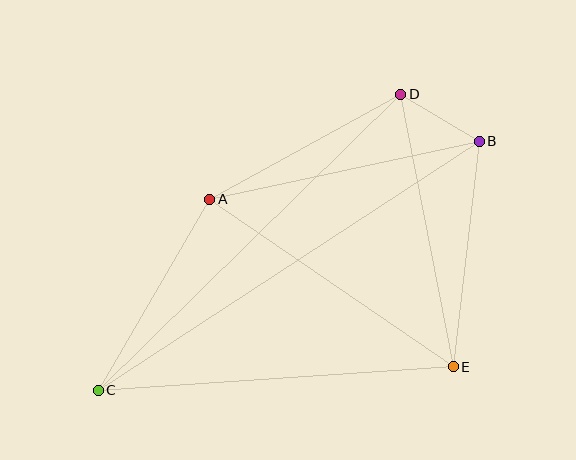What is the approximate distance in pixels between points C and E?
The distance between C and E is approximately 356 pixels.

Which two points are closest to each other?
Points B and D are closest to each other.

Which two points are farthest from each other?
Points B and C are farthest from each other.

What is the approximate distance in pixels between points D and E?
The distance between D and E is approximately 278 pixels.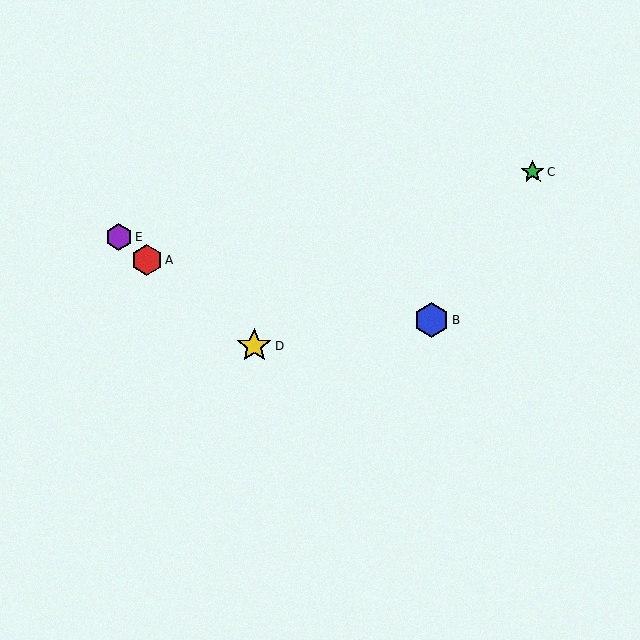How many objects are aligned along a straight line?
3 objects (A, D, E) are aligned along a straight line.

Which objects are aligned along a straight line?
Objects A, D, E are aligned along a straight line.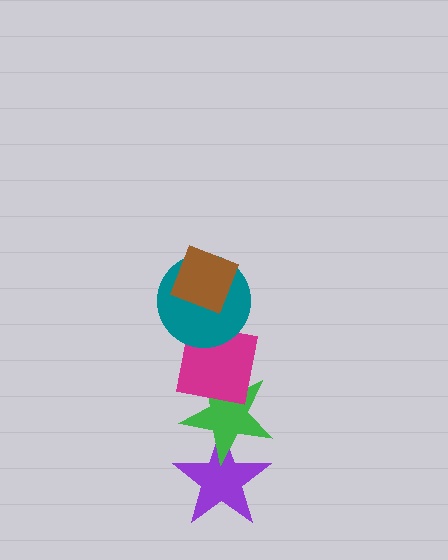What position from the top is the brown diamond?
The brown diamond is 1st from the top.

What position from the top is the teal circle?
The teal circle is 2nd from the top.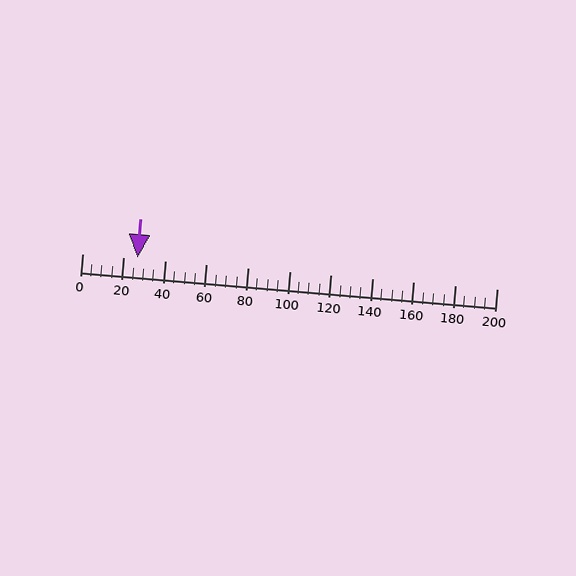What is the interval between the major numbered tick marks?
The major tick marks are spaced 20 units apart.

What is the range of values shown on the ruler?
The ruler shows values from 0 to 200.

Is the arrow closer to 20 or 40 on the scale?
The arrow is closer to 20.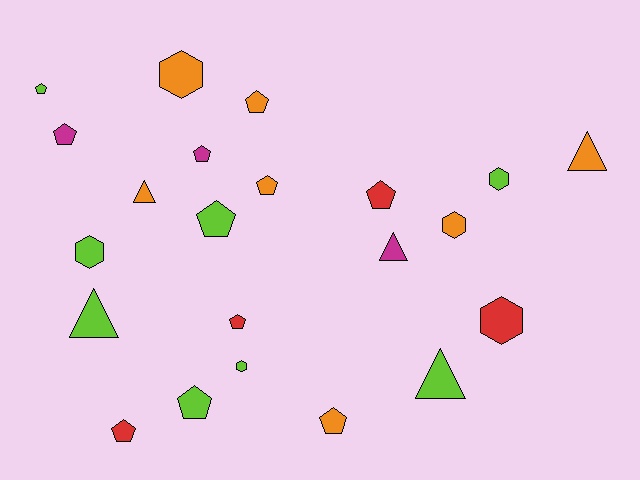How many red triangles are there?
There are no red triangles.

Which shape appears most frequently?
Pentagon, with 11 objects.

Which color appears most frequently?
Lime, with 8 objects.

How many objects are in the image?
There are 22 objects.